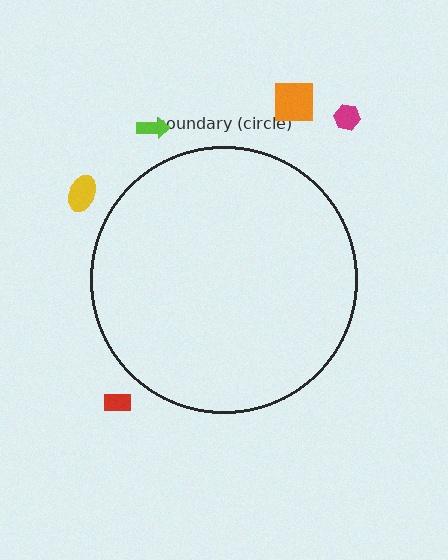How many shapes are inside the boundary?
0 inside, 5 outside.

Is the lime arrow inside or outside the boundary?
Outside.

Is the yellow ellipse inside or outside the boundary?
Outside.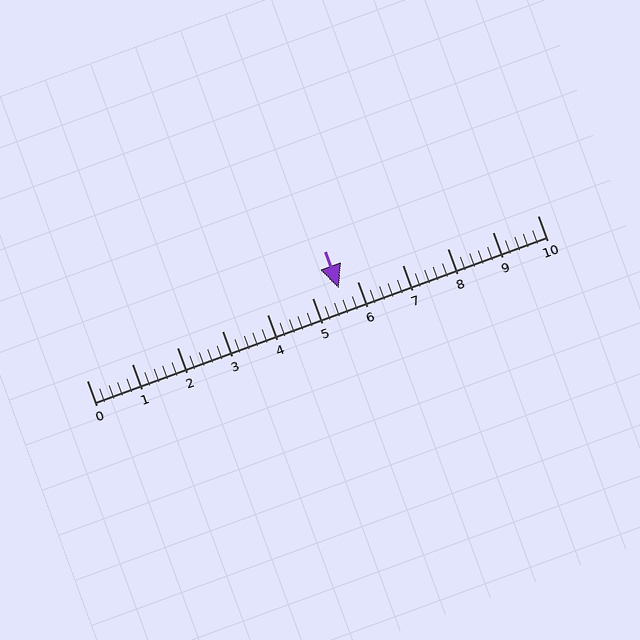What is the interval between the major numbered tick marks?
The major tick marks are spaced 1 units apart.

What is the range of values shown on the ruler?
The ruler shows values from 0 to 10.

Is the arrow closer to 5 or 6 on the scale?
The arrow is closer to 6.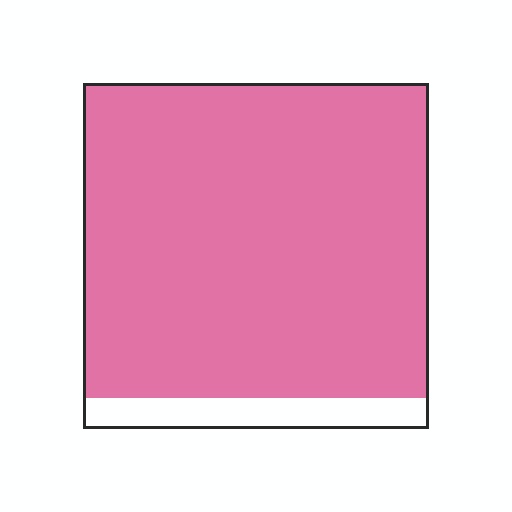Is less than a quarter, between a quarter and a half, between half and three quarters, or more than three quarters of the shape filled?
More than three quarters.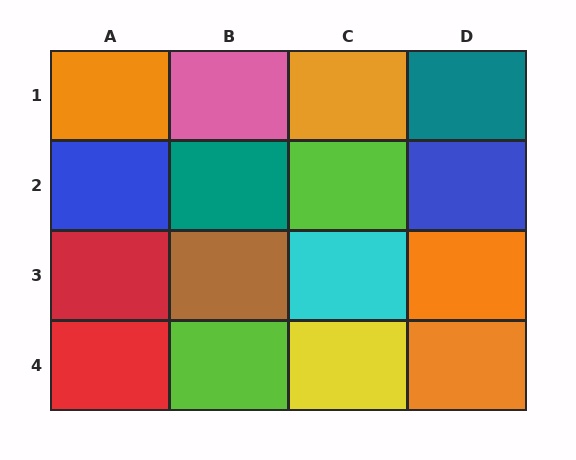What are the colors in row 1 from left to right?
Orange, pink, orange, teal.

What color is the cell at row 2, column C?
Lime.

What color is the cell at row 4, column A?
Red.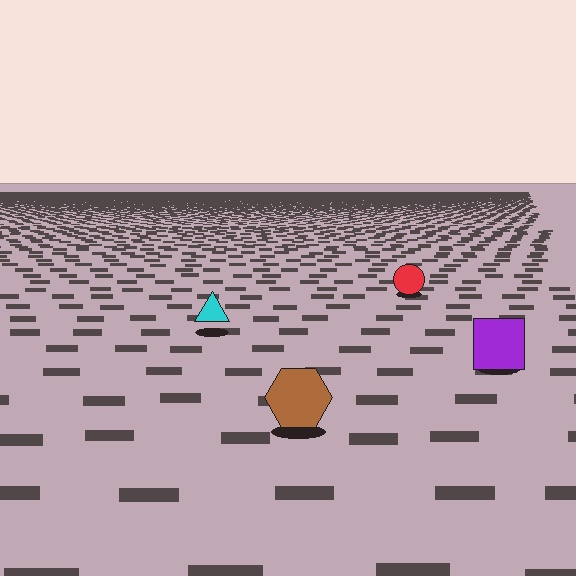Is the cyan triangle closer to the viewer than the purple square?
No. The purple square is closer — you can tell from the texture gradient: the ground texture is coarser near it.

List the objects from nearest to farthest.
From nearest to farthest: the brown hexagon, the purple square, the cyan triangle, the red circle.